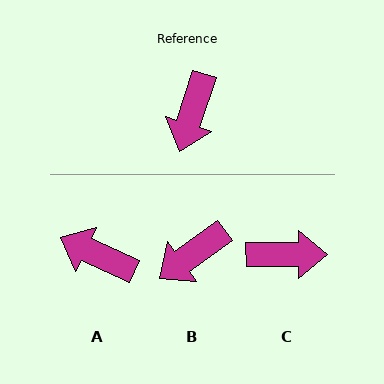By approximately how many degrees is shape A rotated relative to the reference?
Approximately 97 degrees clockwise.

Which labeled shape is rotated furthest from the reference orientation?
C, about 108 degrees away.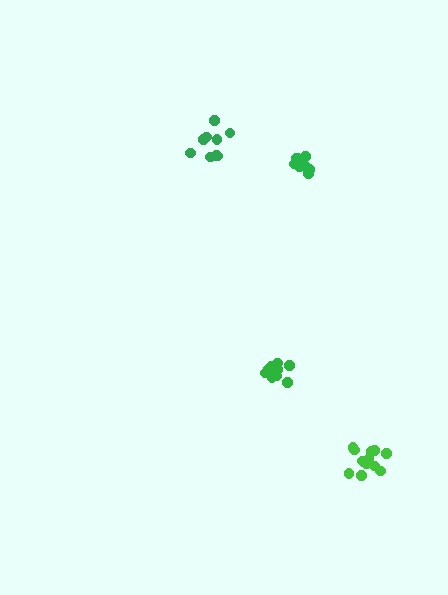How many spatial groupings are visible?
There are 4 spatial groupings.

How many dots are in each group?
Group 1: 13 dots, Group 2: 9 dots, Group 3: 10 dots, Group 4: 9 dots (41 total).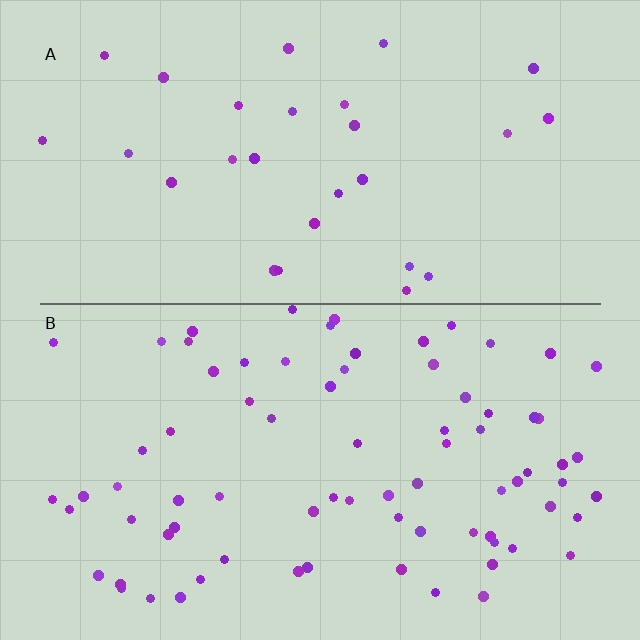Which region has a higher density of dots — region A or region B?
B (the bottom).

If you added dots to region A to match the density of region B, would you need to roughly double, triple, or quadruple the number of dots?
Approximately triple.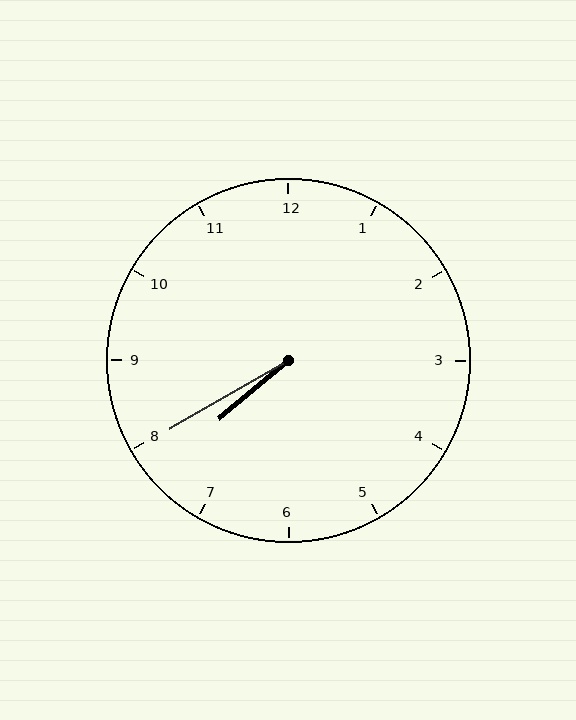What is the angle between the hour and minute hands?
Approximately 10 degrees.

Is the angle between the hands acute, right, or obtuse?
It is acute.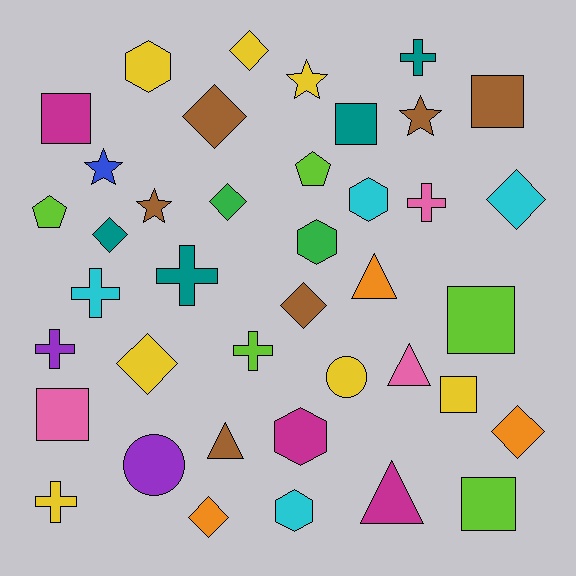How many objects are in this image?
There are 40 objects.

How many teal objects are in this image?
There are 4 teal objects.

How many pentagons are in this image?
There are 2 pentagons.